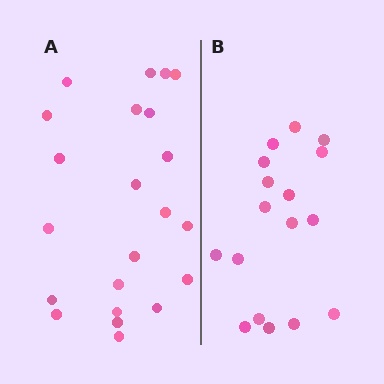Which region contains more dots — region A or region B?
Region A (the left region) has more dots.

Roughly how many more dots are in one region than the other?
Region A has about 5 more dots than region B.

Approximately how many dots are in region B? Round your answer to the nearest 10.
About 20 dots. (The exact count is 17, which rounds to 20.)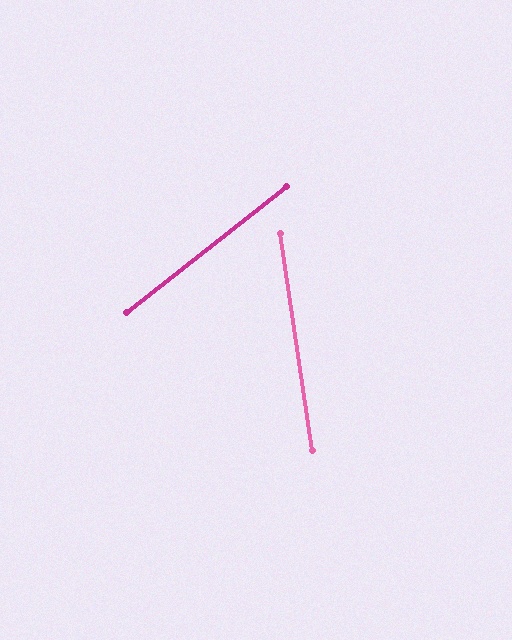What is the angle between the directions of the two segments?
Approximately 60 degrees.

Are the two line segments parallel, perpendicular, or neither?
Neither parallel nor perpendicular — they differ by about 60°.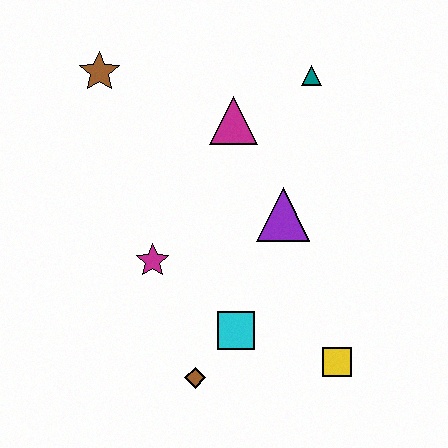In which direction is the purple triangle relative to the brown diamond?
The purple triangle is above the brown diamond.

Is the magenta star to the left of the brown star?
No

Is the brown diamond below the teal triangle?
Yes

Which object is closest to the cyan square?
The brown diamond is closest to the cyan square.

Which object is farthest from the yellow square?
The brown star is farthest from the yellow square.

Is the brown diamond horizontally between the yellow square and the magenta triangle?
No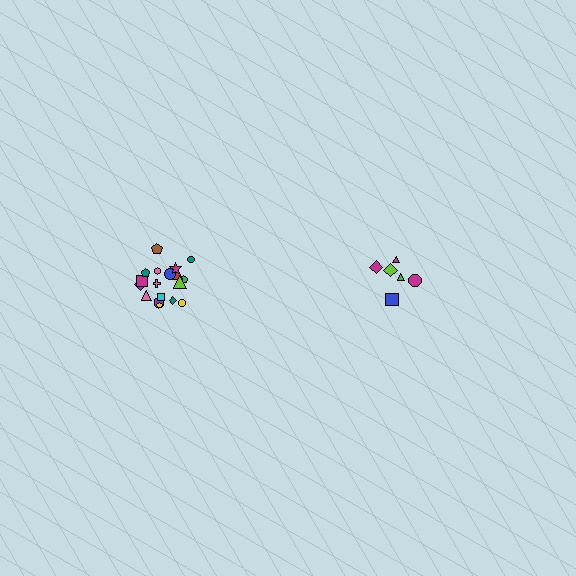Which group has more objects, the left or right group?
The left group.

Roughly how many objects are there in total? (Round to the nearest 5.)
Roughly 25 objects in total.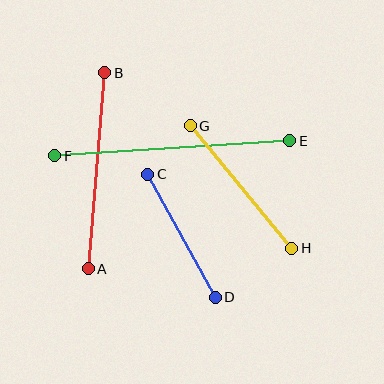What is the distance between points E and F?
The distance is approximately 235 pixels.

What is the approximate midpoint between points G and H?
The midpoint is at approximately (241, 187) pixels.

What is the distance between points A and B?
The distance is approximately 196 pixels.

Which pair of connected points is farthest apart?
Points E and F are farthest apart.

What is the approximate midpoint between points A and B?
The midpoint is at approximately (97, 171) pixels.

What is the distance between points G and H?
The distance is approximately 159 pixels.